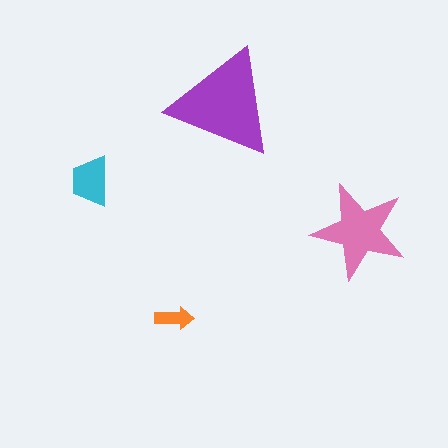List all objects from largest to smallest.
The purple triangle, the pink star, the cyan trapezoid, the orange arrow.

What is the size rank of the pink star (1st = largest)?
2nd.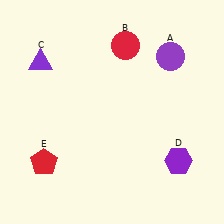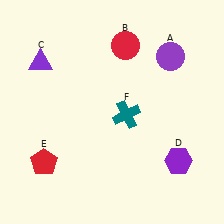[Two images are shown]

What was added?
A teal cross (F) was added in Image 2.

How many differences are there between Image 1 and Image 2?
There is 1 difference between the two images.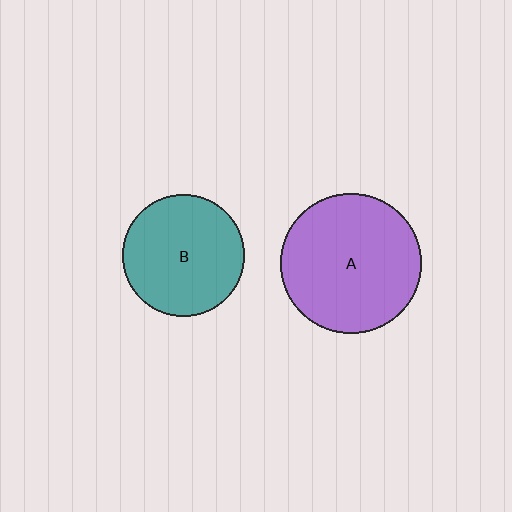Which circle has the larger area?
Circle A (purple).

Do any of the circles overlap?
No, none of the circles overlap.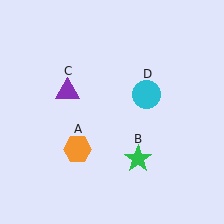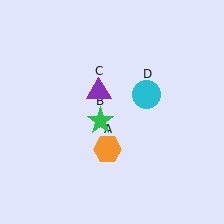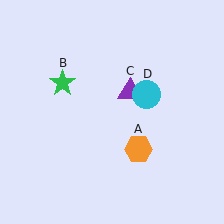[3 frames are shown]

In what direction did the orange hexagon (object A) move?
The orange hexagon (object A) moved right.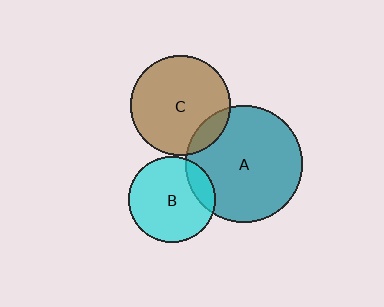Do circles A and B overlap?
Yes.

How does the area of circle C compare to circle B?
Approximately 1.3 times.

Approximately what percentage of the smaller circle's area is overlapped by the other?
Approximately 15%.